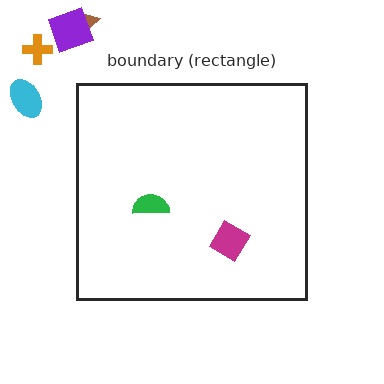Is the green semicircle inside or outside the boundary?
Inside.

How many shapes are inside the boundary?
2 inside, 4 outside.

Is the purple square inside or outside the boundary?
Outside.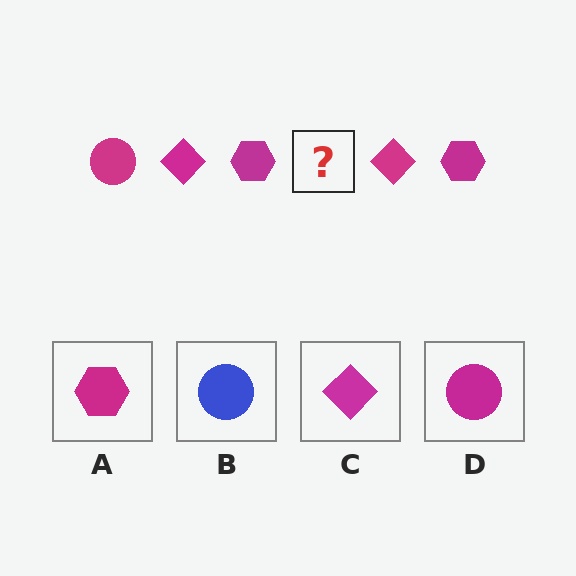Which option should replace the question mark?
Option D.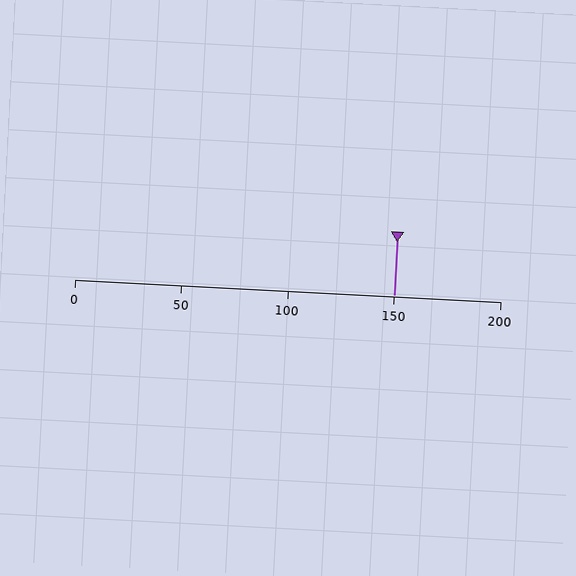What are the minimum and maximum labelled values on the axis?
The axis runs from 0 to 200.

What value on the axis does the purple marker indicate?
The marker indicates approximately 150.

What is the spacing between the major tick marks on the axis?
The major ticks are spaced 50 apart.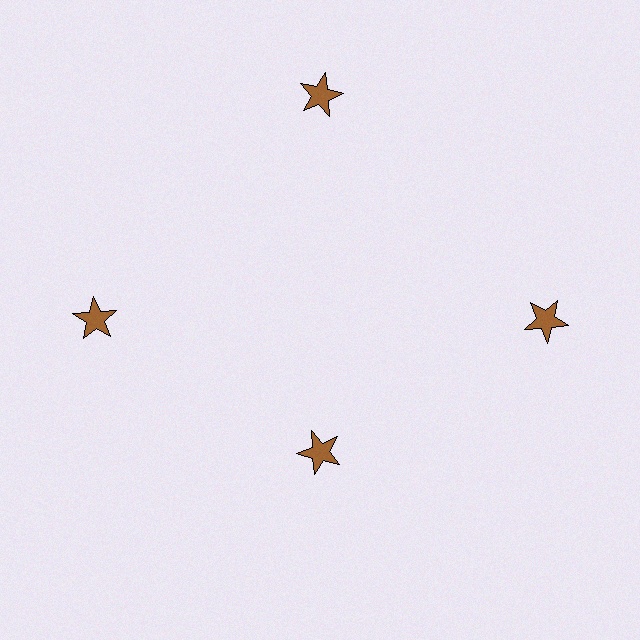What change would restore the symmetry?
The symmetry would be restored by moving it outward, back onto the ring so that all 4 stars sit at equal angles and equal distance from the center.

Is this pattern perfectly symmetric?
No. The 4 brown stars are arranged in a ring, but one element near the 6 o'clock position is pulled inward toward the center, breaking the 4-fold rotational symmetry.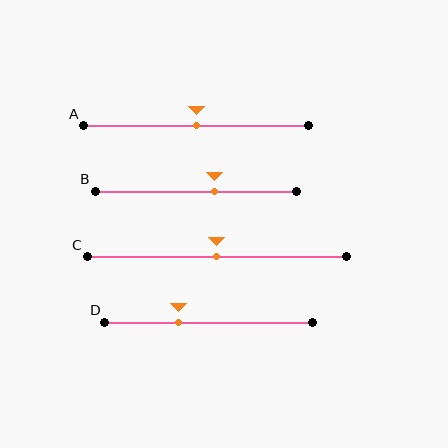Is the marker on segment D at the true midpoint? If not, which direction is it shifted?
No, the marker on segment D is shifted to the left by about 14% of the segment length.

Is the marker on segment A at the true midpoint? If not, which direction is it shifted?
Yes, the marker on segment A is at the true midpoint.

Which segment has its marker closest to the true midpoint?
Segment A has its marker closest to the true midpoint.